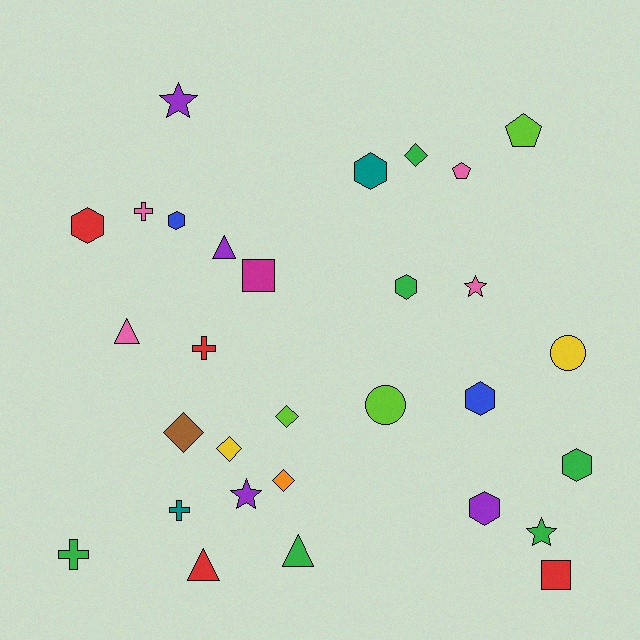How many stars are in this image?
There are 4 stars.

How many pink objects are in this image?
There are 4 pink objects.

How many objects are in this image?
There are 30 objects.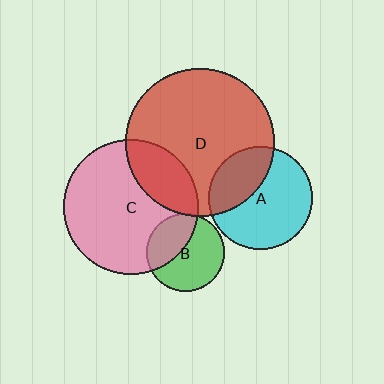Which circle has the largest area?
Circle D (red).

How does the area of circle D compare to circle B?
Approximately 3.6 times.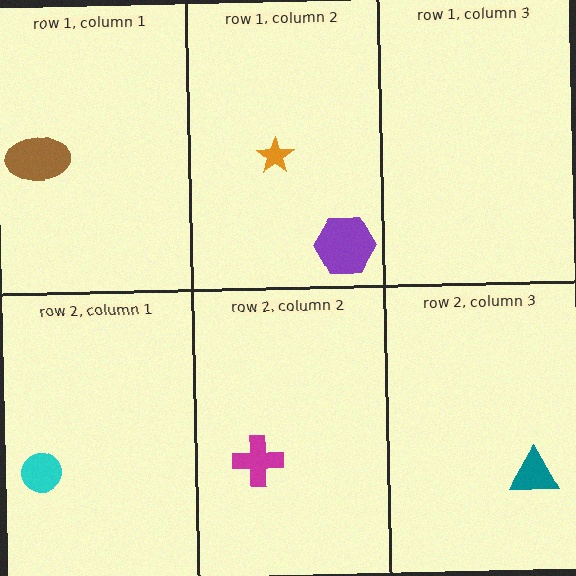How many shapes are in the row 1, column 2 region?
2.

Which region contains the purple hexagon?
The row 1, column 2 region.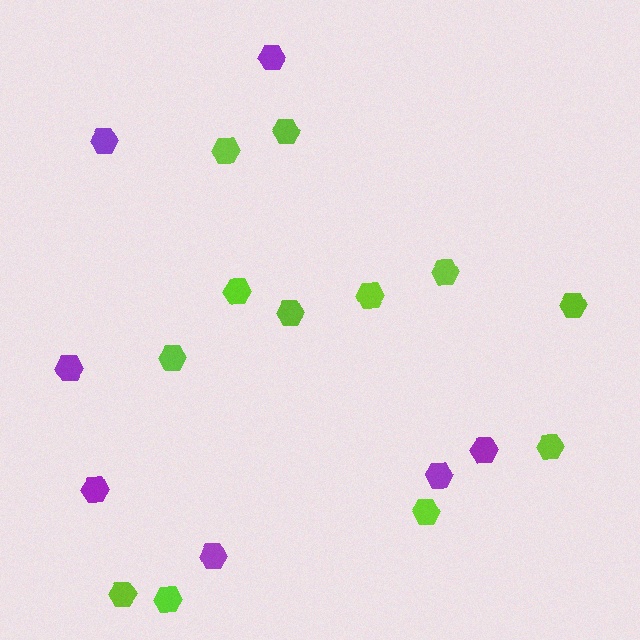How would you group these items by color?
There are 2 groups: one group of lime hexagons (12) and one group of purple hexagons (7).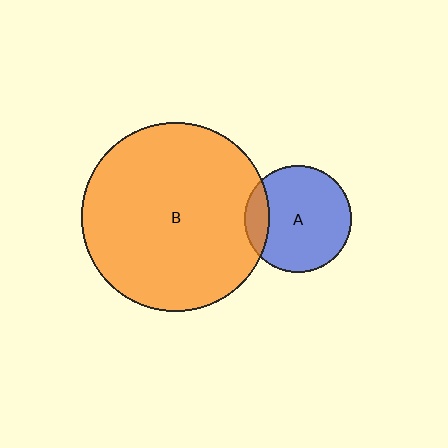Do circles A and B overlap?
Yes.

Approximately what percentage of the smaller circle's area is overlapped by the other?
Approximately 15%.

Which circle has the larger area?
Circle B (orange).